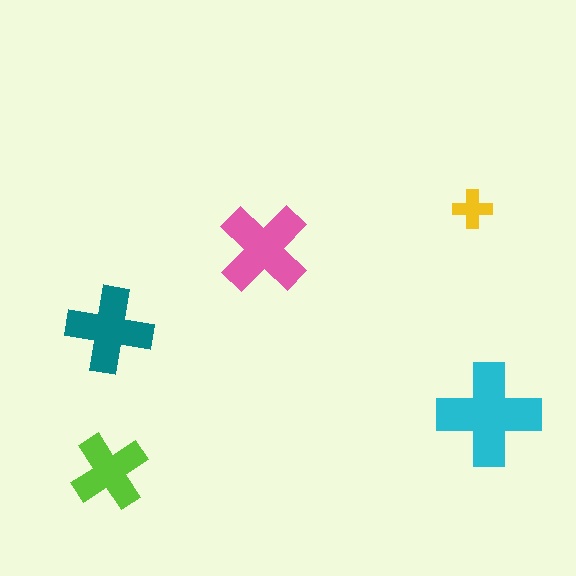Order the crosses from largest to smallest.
the cyan one, the pink one, the teal one, the lime one, the yellow one.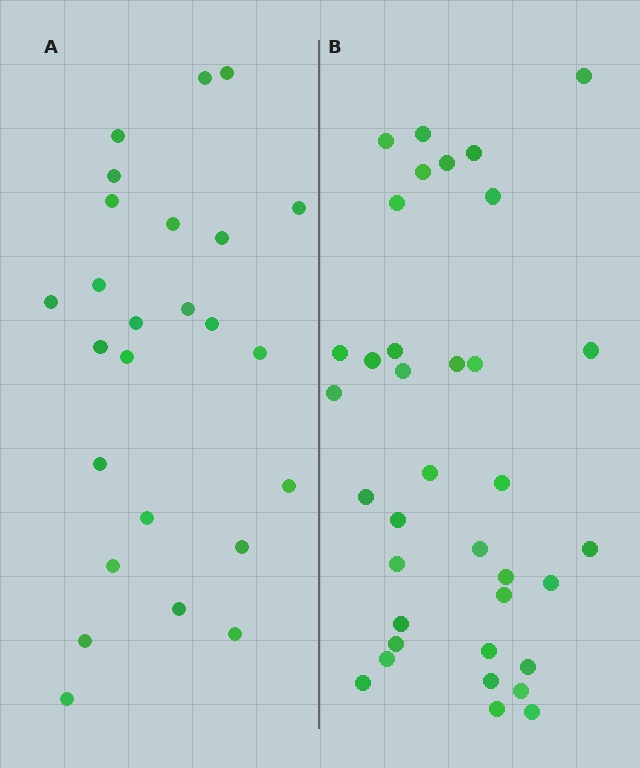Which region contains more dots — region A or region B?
Region B (the right region) has more dots.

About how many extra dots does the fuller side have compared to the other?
Region B has roughly 12 or so more dots than region A.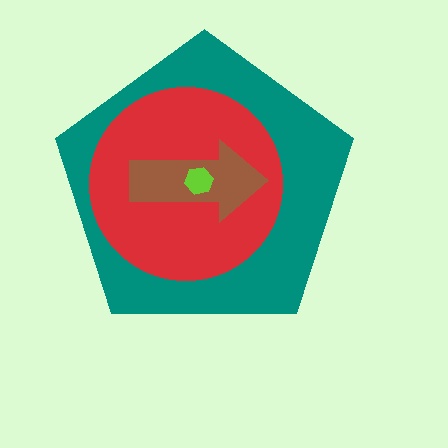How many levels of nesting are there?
4.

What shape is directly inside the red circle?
The brown arrow.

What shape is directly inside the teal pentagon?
The red circle.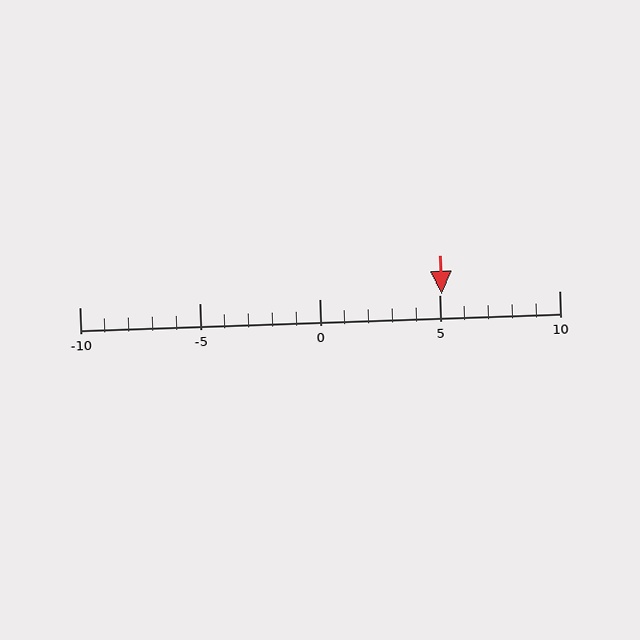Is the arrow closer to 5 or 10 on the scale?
The arrow is closer to 5.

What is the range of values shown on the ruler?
The ruler shows values from -10 to 10.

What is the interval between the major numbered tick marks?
The major tick marks are spaced 5 units apart.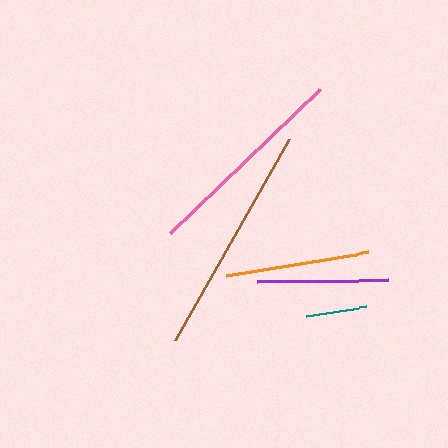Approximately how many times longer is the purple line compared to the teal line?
The purple line is approximately 2.1 times the length of the teal line.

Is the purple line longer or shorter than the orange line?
The orange line is longer than the purple line.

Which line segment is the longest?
The brown line is the longest at approximately 231 pixels.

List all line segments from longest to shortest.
From longest to shortest: brown, pink, orange, purple, teal.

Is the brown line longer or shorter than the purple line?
The brown line is longer than the purple line.